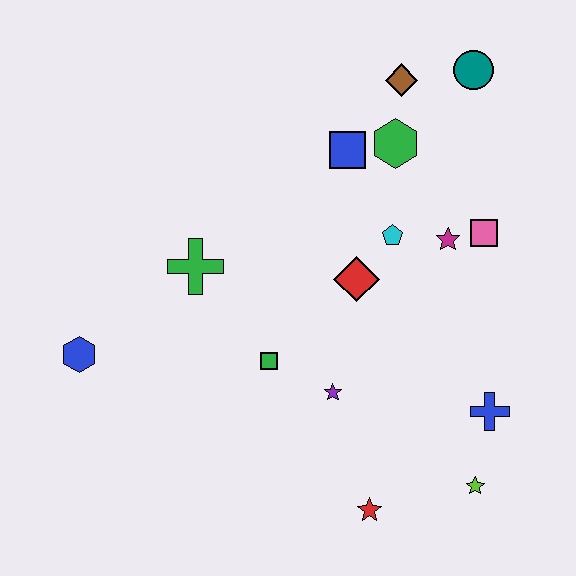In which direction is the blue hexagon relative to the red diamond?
The blue hexagon is to the left of the red diamond.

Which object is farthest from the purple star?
The teal circle is farthest from the purple star.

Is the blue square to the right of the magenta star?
No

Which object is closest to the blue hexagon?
The green cross is closest to the blue hexagon.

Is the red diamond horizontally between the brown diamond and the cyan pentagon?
No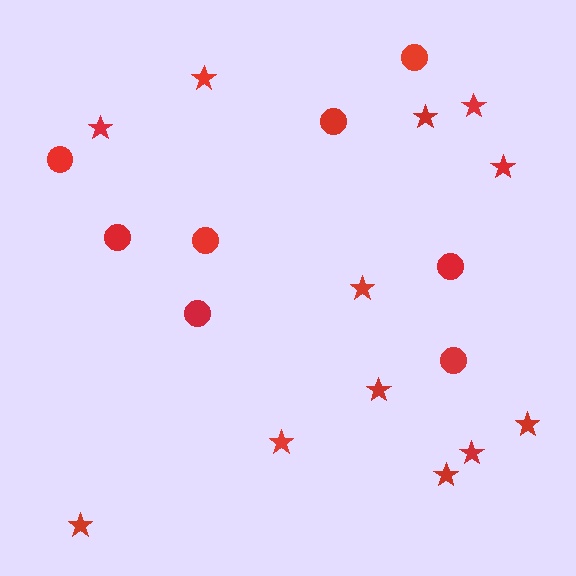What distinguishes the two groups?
There are 2 groups: one group of stars (12) and one group of circles (8).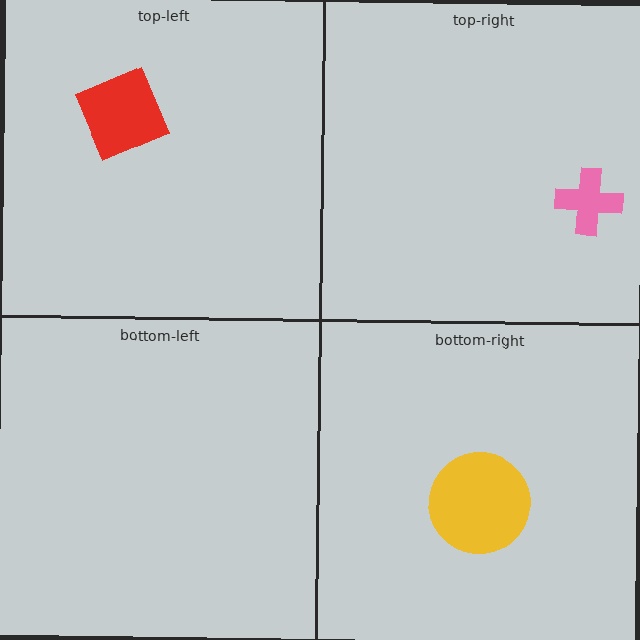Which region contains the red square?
The top-left region.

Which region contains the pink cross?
The top-right region.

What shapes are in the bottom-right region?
The yellow circle.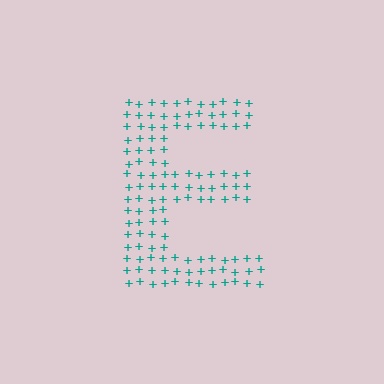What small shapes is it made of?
It is made of small plus signs.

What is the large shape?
The large shape is the letter E.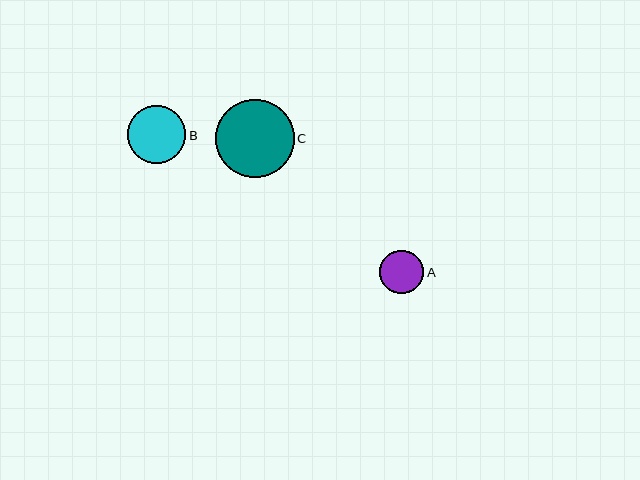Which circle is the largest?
Circle C is the largest with a size of approximately 79 pixels.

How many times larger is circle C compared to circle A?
Circle C is approximately 1.8 times the size of circle A.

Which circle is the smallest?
Circle A is the smallest with a size of approximately 44 pixels.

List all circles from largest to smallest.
From largest to smallest: C, B, A.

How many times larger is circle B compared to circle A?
Circle B is approximately 1.3 times the size of circle A.